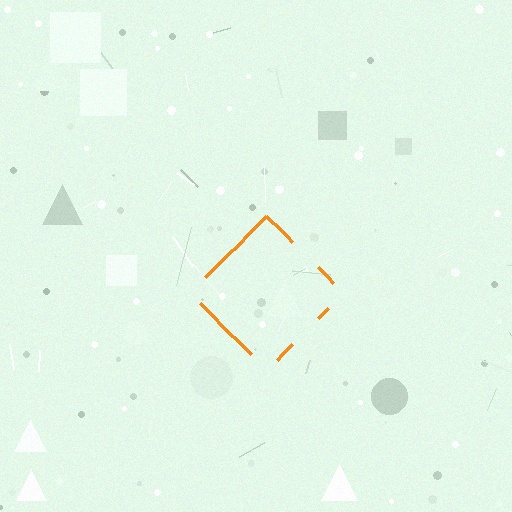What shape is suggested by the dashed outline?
The dashed outline suggests a diamond.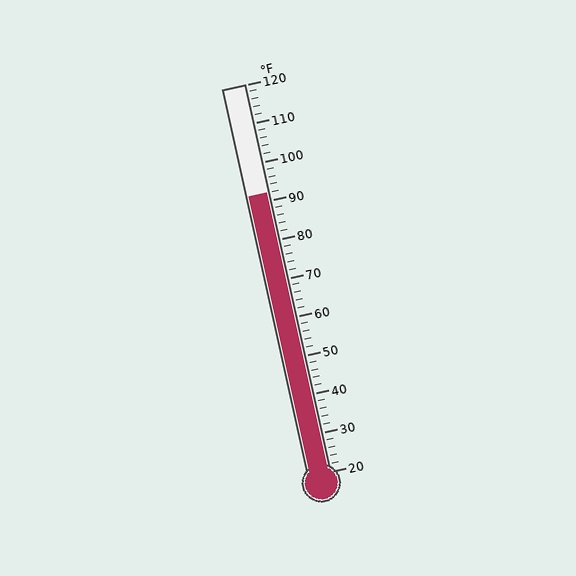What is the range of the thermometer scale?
The thermometer scale ranges from 20°F to 120°F.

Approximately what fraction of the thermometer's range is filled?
The thermometer is filled to approximately 70% of its range.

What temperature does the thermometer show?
The thermometer shows approximately 92°F.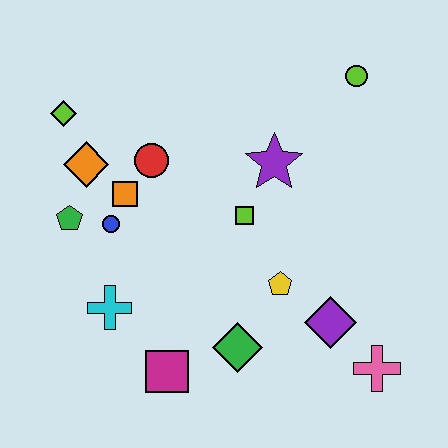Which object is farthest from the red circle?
The pink cross is farthest from the red circle.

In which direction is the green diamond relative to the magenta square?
The green diamond is to the right of the magenta square.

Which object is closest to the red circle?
The orange square is closest to the red circle.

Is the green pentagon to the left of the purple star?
Yes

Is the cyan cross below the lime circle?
Yes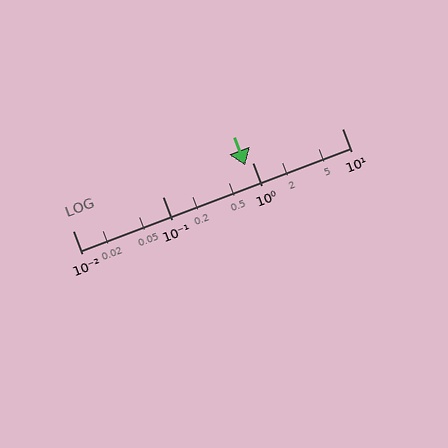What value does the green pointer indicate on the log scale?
The pointer indicates approximately 0.83.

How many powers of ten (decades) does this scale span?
The scale spans 3 decades, from 0.01 to 10.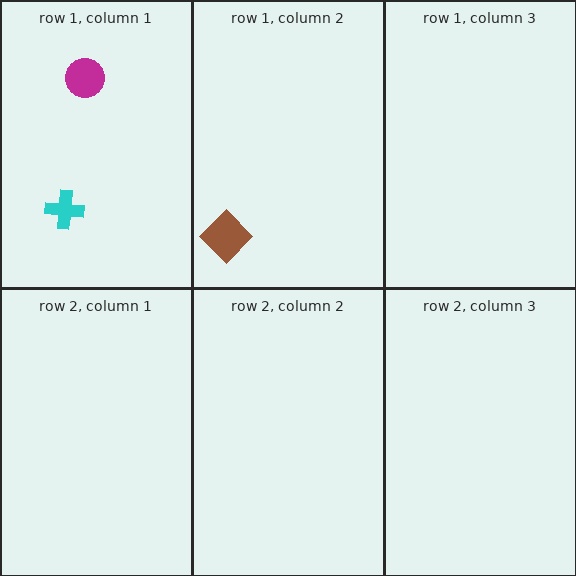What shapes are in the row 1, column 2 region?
The brown diamond.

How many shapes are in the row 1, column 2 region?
1.